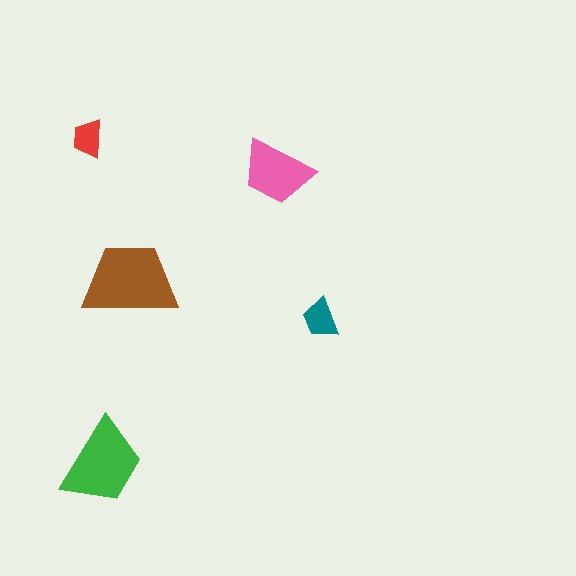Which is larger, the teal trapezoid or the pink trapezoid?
The pink one.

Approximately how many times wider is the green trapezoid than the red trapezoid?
About 2.5 times wider.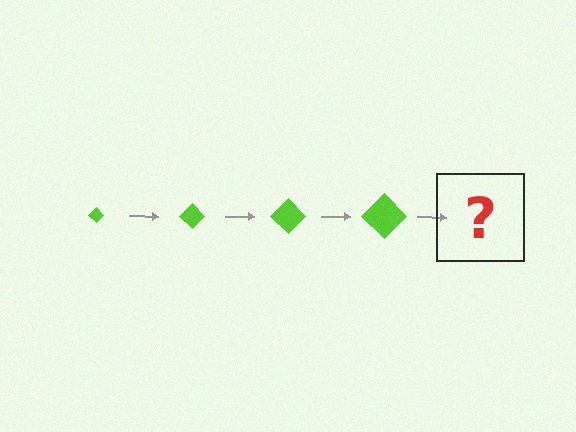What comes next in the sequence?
The next element should be a lime diamond, larger than the previous one.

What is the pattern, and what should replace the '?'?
The pattern is that the diamond gets progressively larger each step. The '?' should be a lime diamond, larger than the previous one.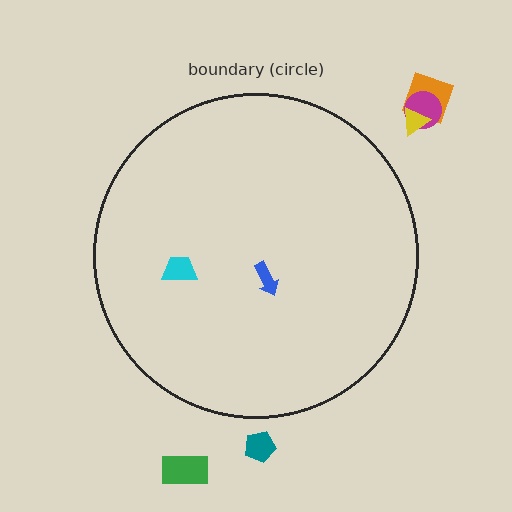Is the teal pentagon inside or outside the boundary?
Outside.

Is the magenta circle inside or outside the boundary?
Outside.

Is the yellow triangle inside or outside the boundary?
Outside.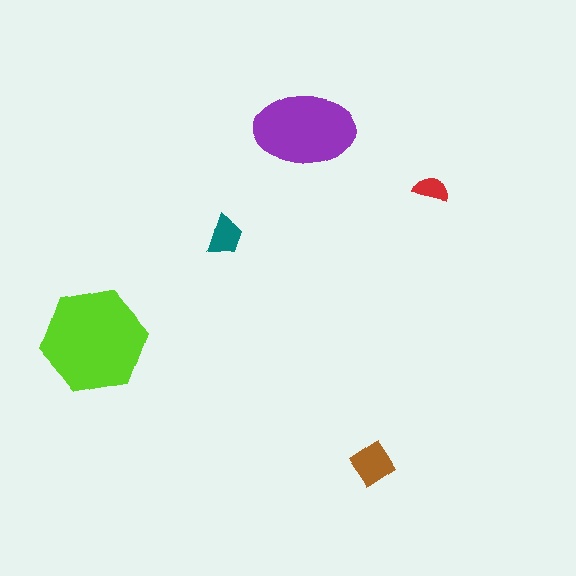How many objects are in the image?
There are 5 objects in the image.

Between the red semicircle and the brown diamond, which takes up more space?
The brown diamond.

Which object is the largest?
The lime hexagon.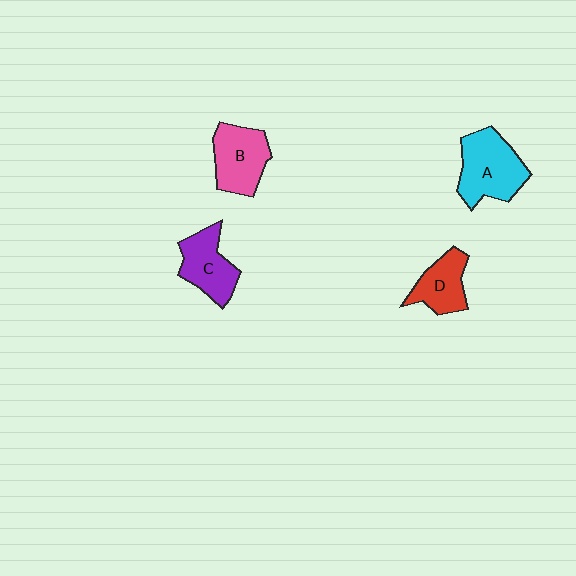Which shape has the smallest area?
Shape D (red).